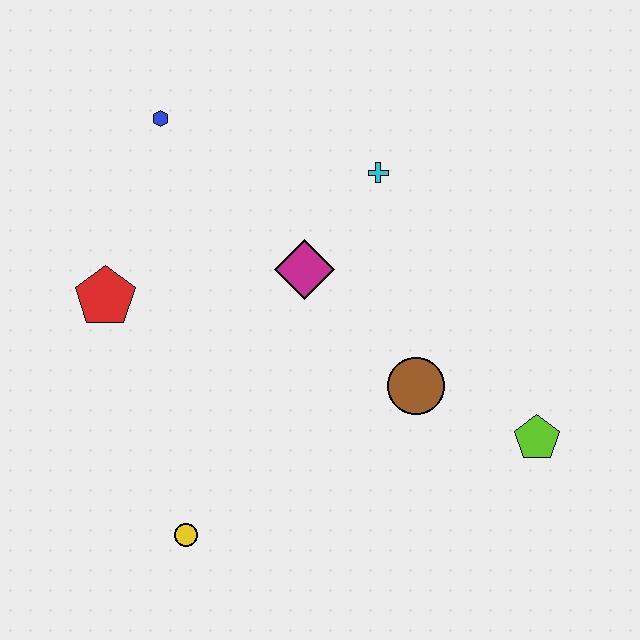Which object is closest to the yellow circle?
The red pentagon is closest to the yellow circle.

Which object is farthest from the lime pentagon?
The blue hexagon is farthest from the lime pentagon.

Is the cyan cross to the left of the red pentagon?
No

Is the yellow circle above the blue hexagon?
No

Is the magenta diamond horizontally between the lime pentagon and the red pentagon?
Yes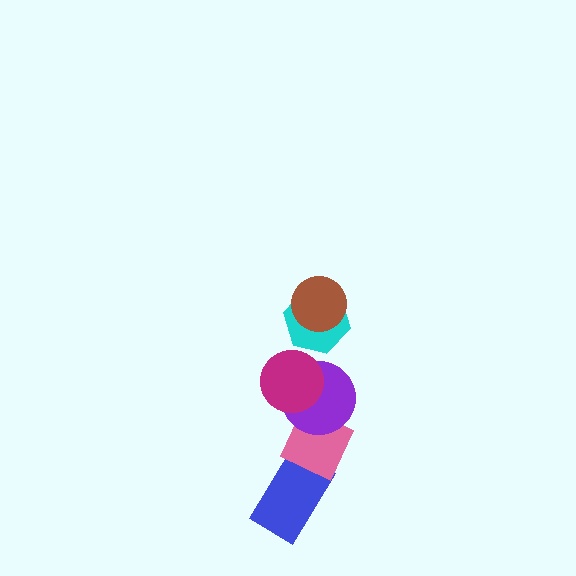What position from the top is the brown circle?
The brown circle is 1st from the top.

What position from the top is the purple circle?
The purple circle is 4th from the top.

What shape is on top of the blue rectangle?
The pink diamond is on top of the blue rectangle.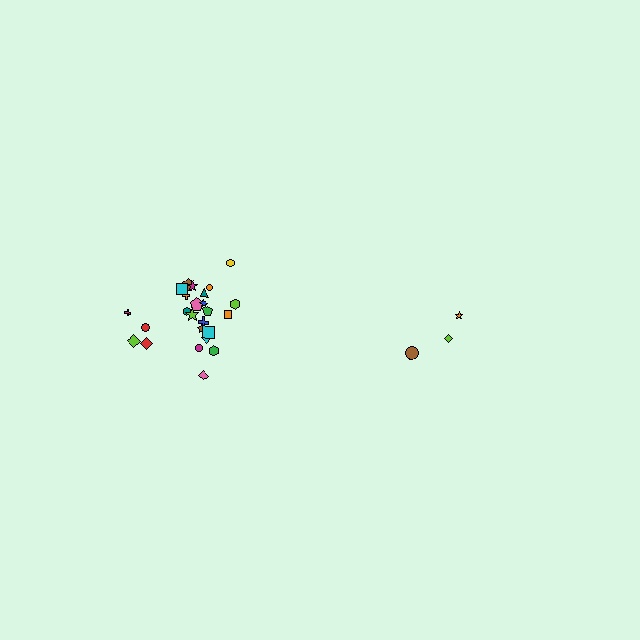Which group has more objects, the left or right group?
The left group.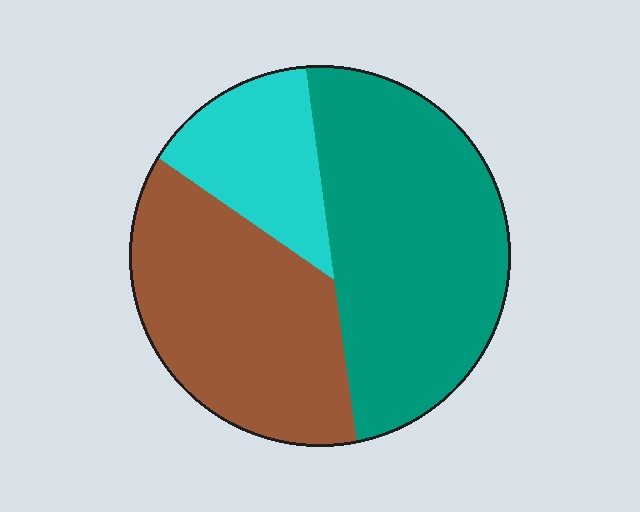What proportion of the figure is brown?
Brown takes up about three eighths (3/8) of the figure.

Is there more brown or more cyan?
Brown.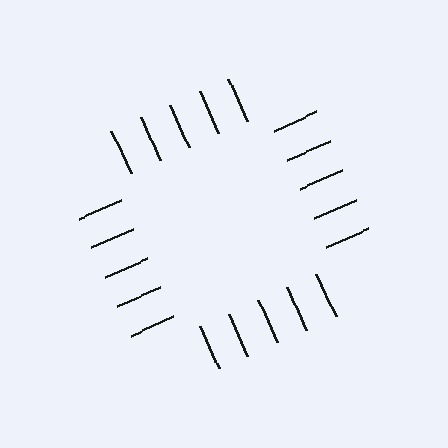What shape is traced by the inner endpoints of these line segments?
An illusory square — the line segments terminate on its edges but no continuous stroke is drawn.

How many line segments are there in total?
20 — 5 along each of the 4 edges.